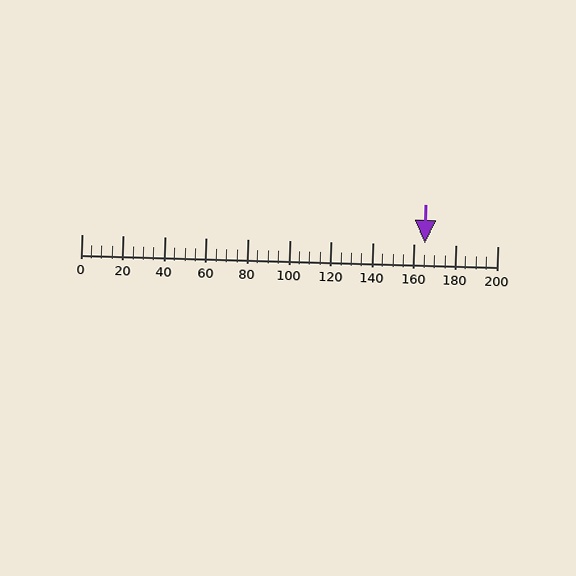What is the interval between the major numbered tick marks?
The major tick marks are spaced 20 units apart.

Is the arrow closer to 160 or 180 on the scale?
The arrow is closer to 160.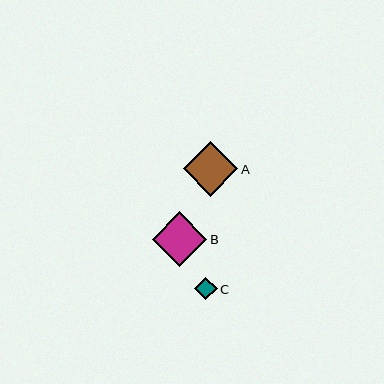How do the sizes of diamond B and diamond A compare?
Diamond B and diamond A are approximately the same size.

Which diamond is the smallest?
Diamond C is the smallest with a size of approximately 22 pixels.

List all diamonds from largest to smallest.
From largest to smallest: B, A, C.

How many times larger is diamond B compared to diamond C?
Diamond B is approximately 2.4 times the size of diamond C.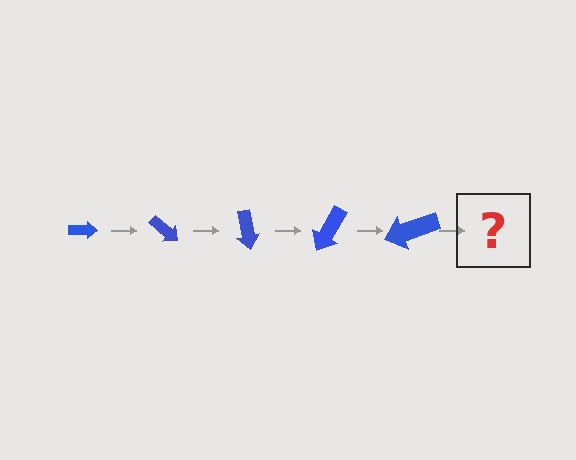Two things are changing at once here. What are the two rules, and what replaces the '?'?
The two rules are that the arrow grows larger each step and it rotates 40 degrees each step. The '?' should be an arrow, larger than the previous one and rotated 200 degrees from the start.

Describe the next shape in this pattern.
It should be an arrow, larger than the previous one and rotated 200 degrees from the start.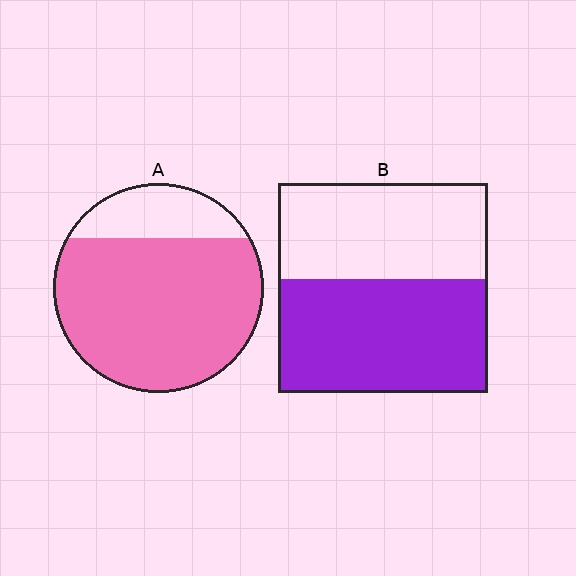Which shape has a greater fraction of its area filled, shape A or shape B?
Shape A.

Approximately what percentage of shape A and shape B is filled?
A is approximately 80% and B is approximately 55%.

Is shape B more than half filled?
Yes.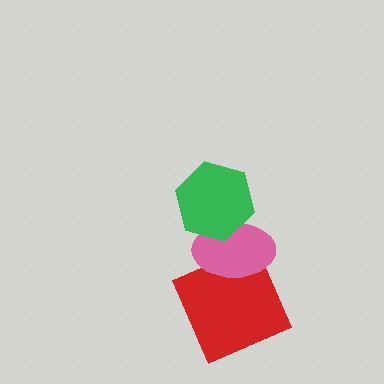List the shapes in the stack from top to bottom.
From top to bottom: the green hexagon, the pink ellipse, the red square.